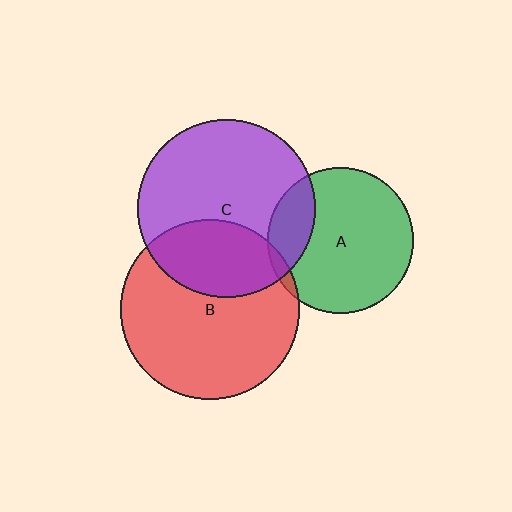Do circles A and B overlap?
Yes.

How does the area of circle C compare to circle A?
Approximately 1.5 times.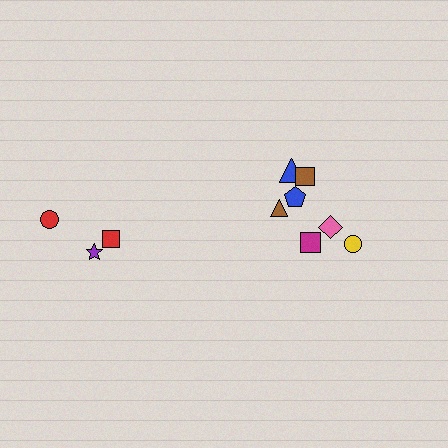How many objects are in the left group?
There are 3 objects.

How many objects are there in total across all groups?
There are 10 objects.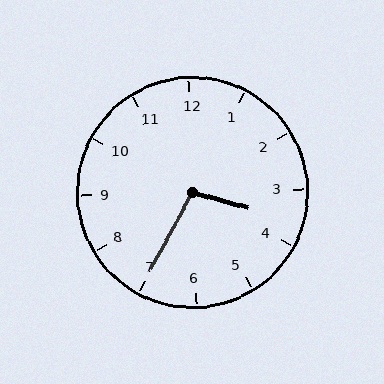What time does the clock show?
3:35.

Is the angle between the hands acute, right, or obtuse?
It is obtuse.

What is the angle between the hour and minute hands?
Approximately 102 degrees.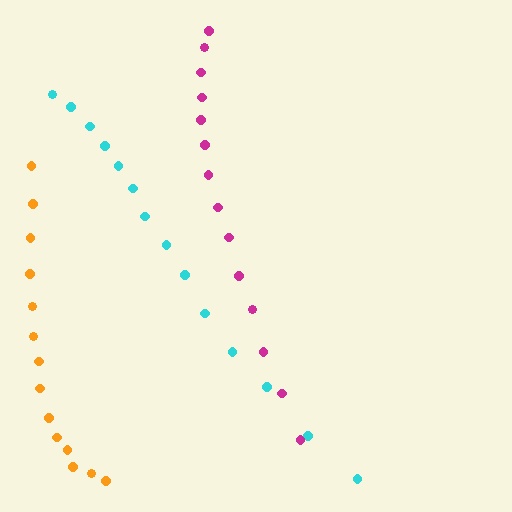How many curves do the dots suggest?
There are 3 distinct paths.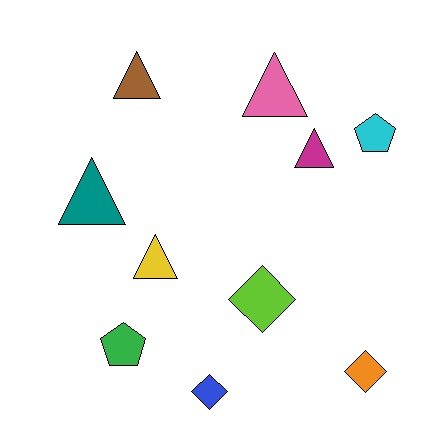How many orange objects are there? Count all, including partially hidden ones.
There is 1 orange object.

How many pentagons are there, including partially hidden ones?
There are 2 pentagons.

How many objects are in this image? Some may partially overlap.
There are 10 objects.